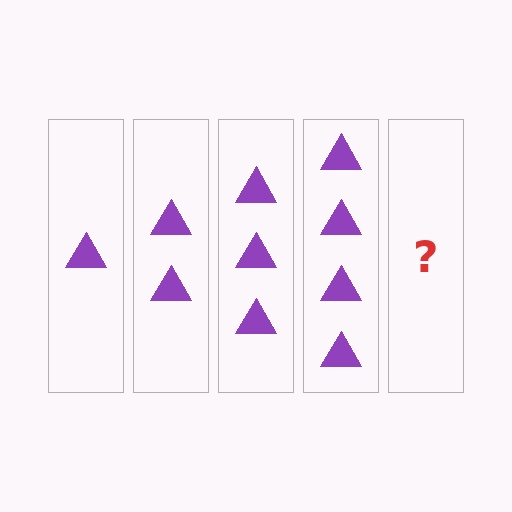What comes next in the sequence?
The next element should be 5 triangles.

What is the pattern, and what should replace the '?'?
The pattern is that each step adds one more triangle. The '?' should be 5 triangles.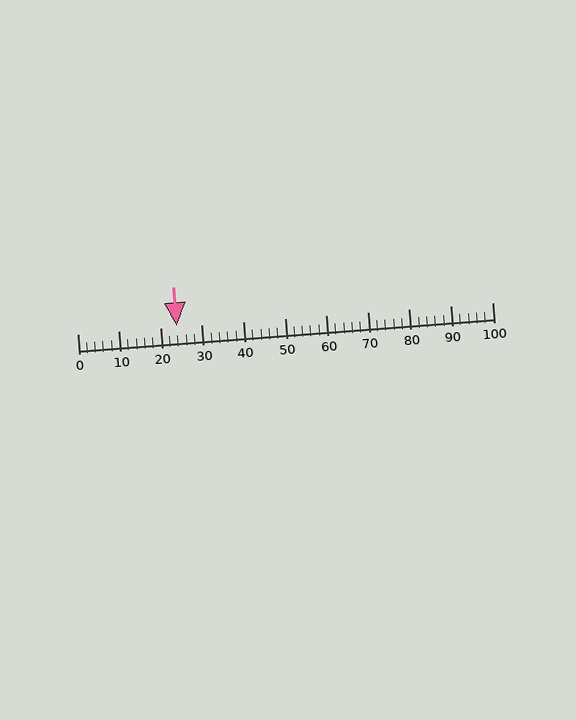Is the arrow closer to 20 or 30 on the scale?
The arrow is closer to 20.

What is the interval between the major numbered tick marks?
The major tick marks are spaced 10 units apart.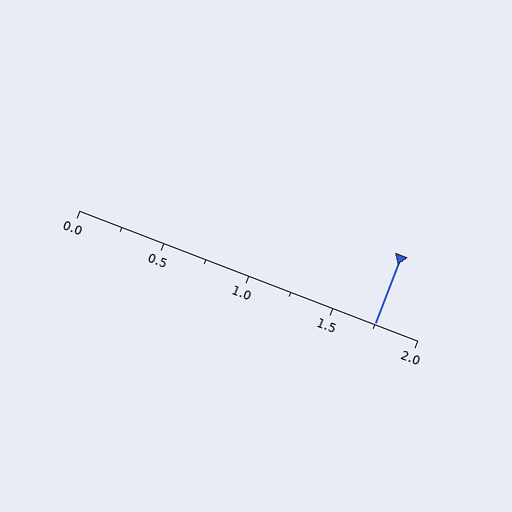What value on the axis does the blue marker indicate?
The marker indicates approximately 1.75.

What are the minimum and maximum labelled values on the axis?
The axis runs from 0.0 to 2.0.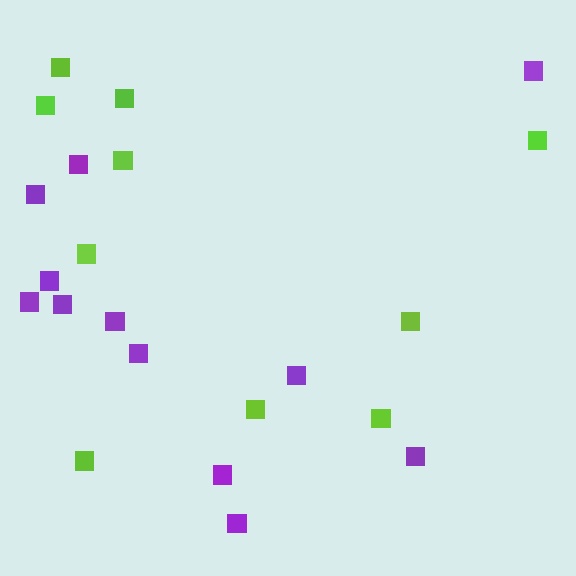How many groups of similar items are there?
There are 2 groups: one group of purple squares (12) and one group of lime squares (10).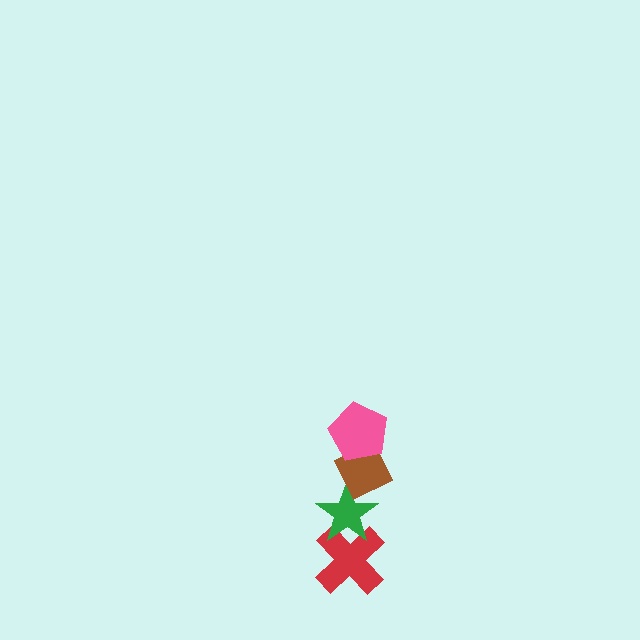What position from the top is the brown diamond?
The brown diamond is 2nd from the top.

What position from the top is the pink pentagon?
The pink pentagon is 1st from the top.